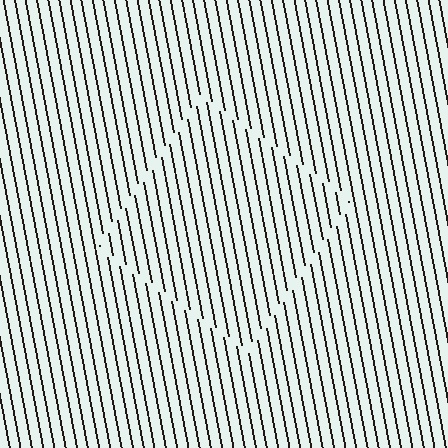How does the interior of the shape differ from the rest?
The interior of the shape contains the same grating, shifted by half a period — the contour is defined by the phase discontinuity where line-ends from the inner and outer gratings abut.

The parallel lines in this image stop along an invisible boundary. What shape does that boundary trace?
An illusory square. The interior of the shape contains the same grating, shifted by half a period — the contour is defined by the phase discontinuity where line-ends from the inner and outer gratings abut.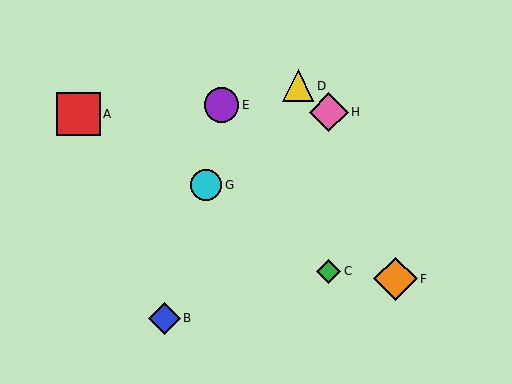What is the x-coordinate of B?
Object B is at x≈164.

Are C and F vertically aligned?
No, C is at x≈329 and F is at x≈395.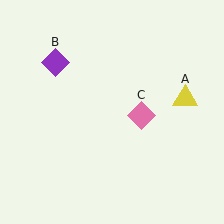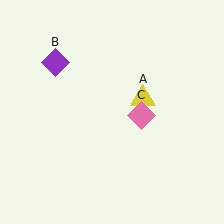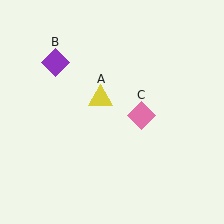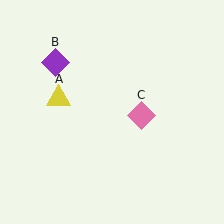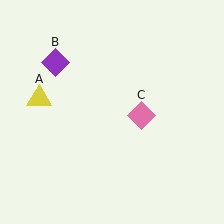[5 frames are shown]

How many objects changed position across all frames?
1 object changed position: yellow triangle (object A).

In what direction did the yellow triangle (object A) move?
The yellow triangle (object A) moved left.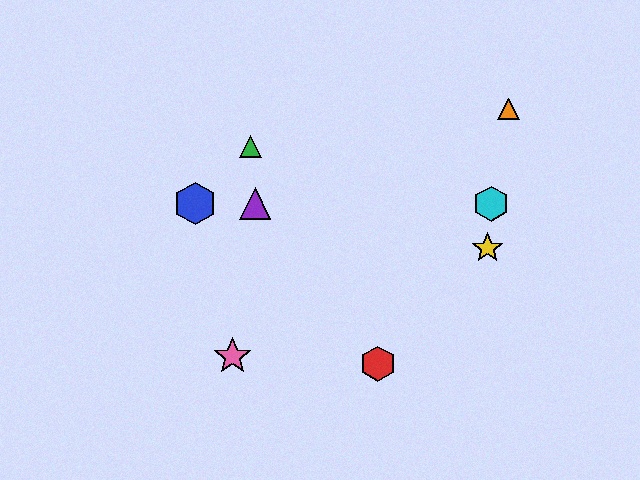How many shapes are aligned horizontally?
3 shapes (the blue hexagon, the purple triangle, the cyan hexagon) are aligned horizontally.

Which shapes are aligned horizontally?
The blue hexagon, the purple triangle, the cyan hexagon are aligned horizontally.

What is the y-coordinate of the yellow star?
The yellow star is at y≈248.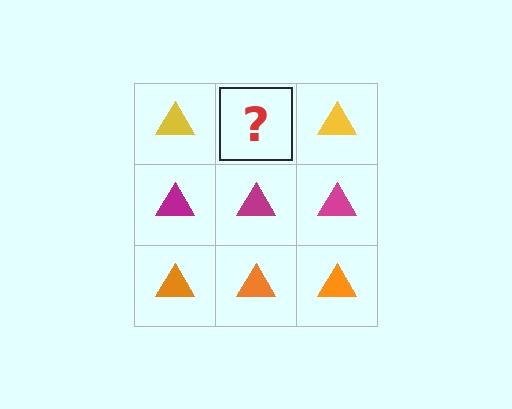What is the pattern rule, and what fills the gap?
The rule is that each row has a consistent color. The gap should be filled with a yellow triangle.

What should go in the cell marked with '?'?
The missing cell should contain a yellow triangle.